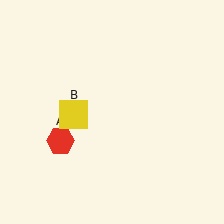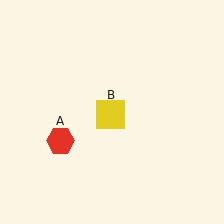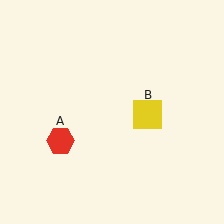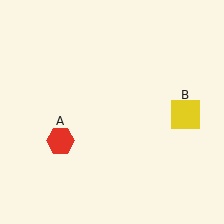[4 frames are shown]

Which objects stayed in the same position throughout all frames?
Red hexagon (object A) remained stationary.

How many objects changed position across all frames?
1 object changed position: yellow square (object B).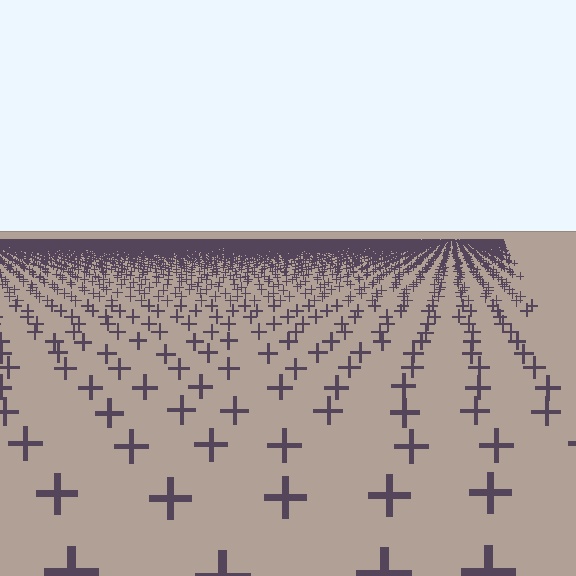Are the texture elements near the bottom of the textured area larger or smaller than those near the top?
Larger. Near the bottom, elements are closer to the viewer and appear at a bigger on-screen size.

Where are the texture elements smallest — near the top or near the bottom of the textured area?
Near the top.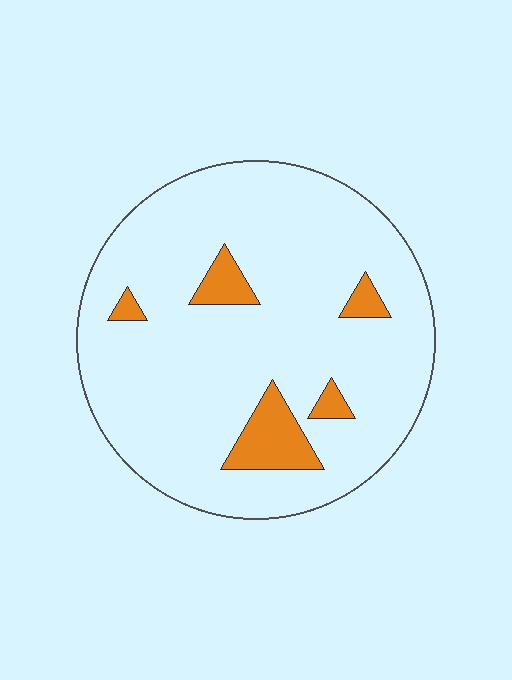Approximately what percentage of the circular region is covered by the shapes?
Approximately 10%.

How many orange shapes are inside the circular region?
5.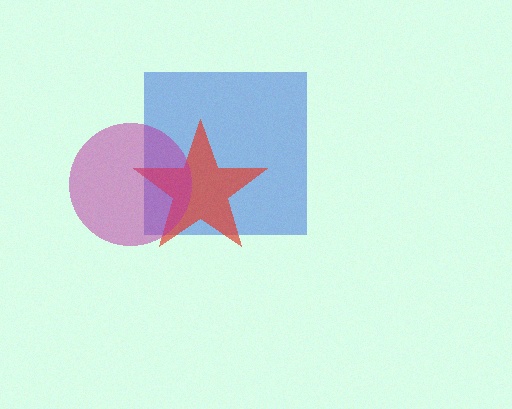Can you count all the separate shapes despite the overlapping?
Yes, there are 3 separate shapes.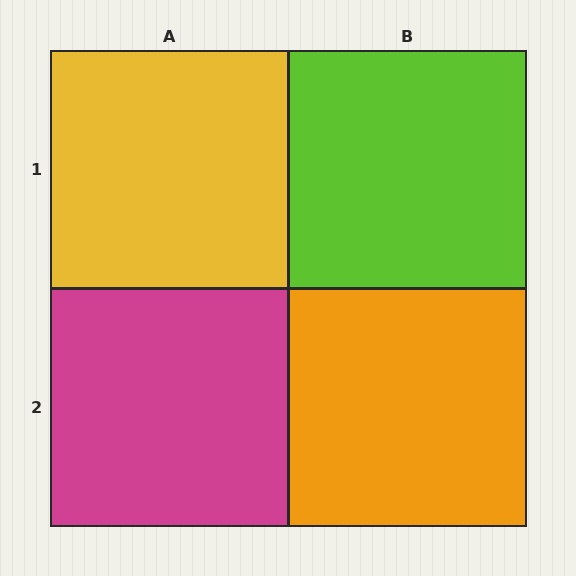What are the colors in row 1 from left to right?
Yellow, lime.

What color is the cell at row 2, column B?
Orange.